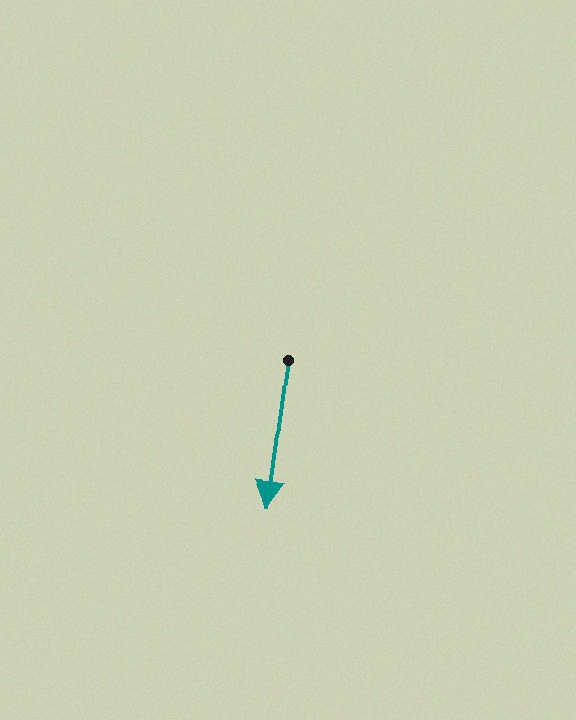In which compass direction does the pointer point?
South.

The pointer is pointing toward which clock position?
Roughly 6 o'clock.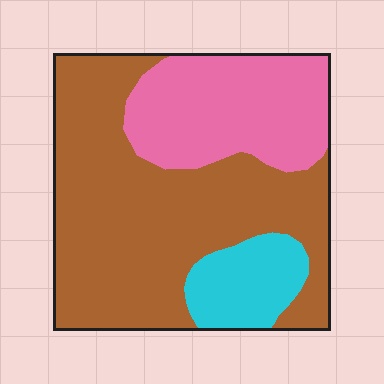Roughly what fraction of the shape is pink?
Pink covers around 30% of the shape.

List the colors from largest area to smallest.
From largest to smallest: brown, pink, cyan.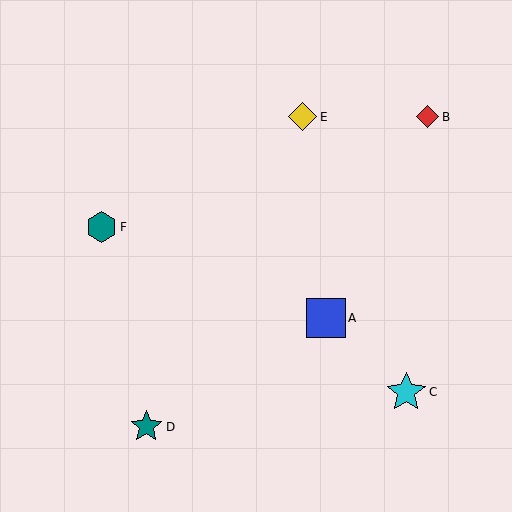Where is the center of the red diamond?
The center of the red diamond is at (428, 117).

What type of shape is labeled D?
Shape D is a teal star.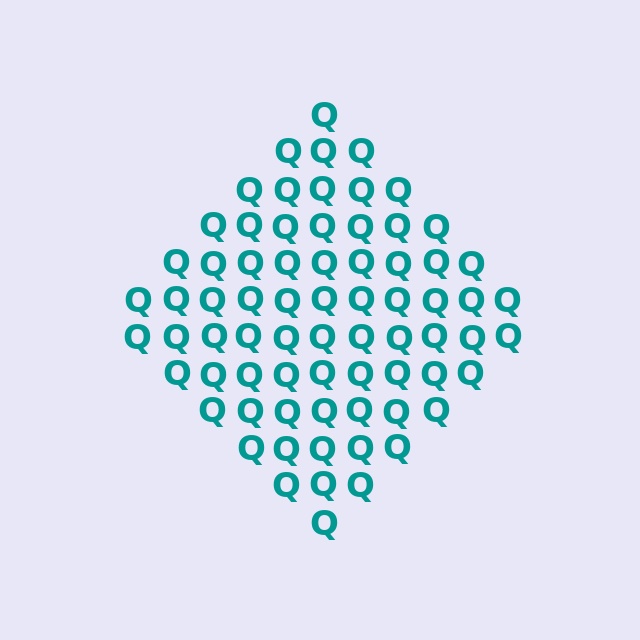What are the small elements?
The small elements are letter Q's.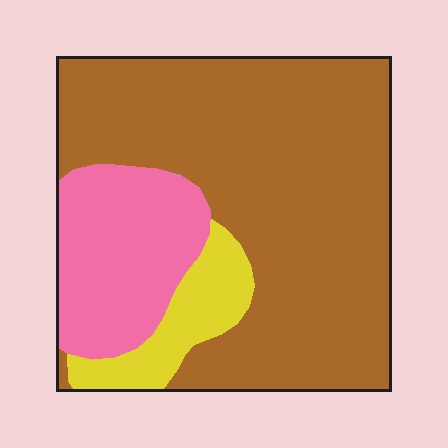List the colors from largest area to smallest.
From largest to smallest: brown, pink, yellow.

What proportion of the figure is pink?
Pink covers 21% of the figure.